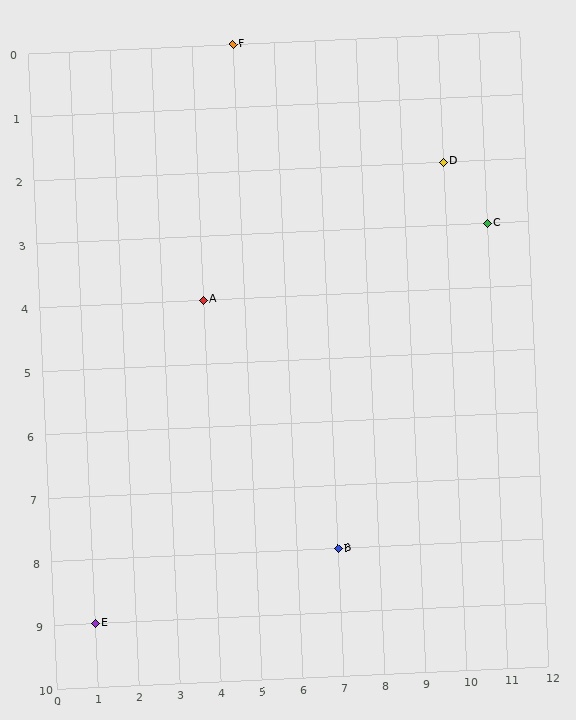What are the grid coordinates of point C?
Point C is at grid coordinates (11, 3).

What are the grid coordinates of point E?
Point E is at grid coordinates (1, 9).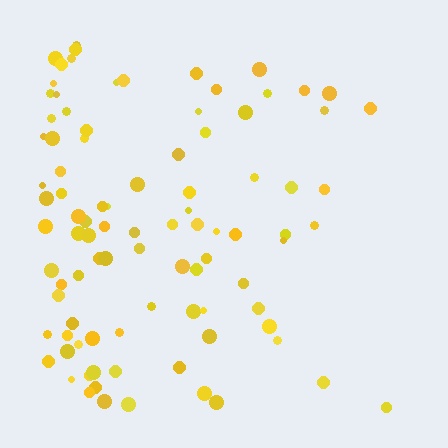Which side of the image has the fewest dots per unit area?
The right.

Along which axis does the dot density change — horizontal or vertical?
Horizontal.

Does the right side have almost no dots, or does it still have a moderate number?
Still a moderate number, just noticeably fewer than the left.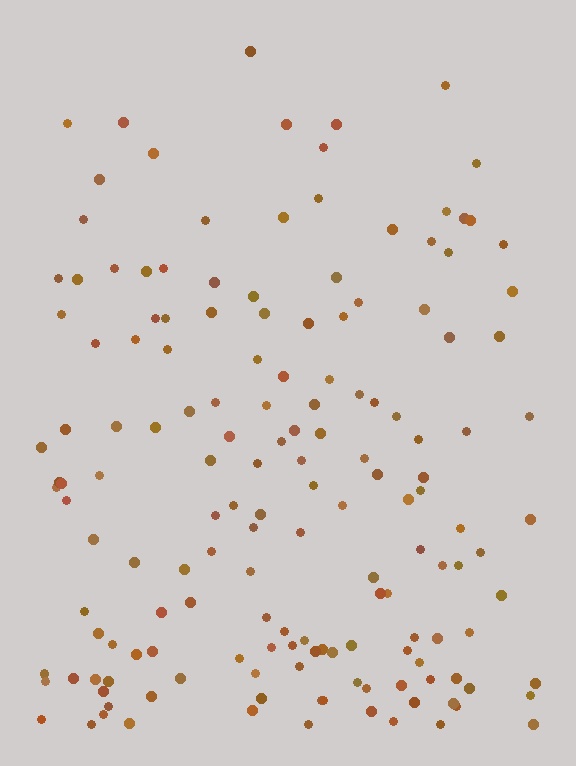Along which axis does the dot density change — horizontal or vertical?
Vertical.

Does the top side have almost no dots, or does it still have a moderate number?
Still a moderate number, just noticeably fewer than the bottom.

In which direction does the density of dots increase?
From top to bottom, with the bottom side densest.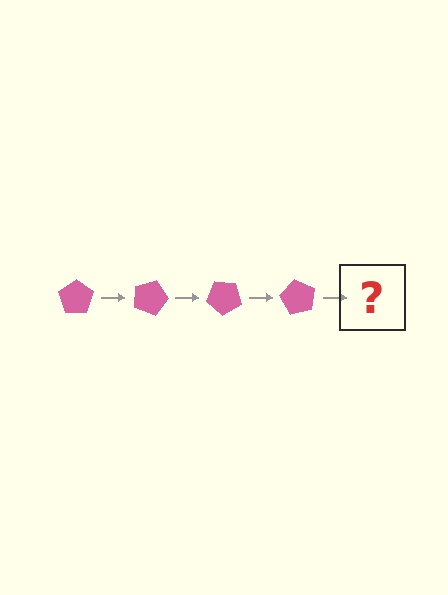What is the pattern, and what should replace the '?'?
The pattern is that the pentagon rotates 20 degrees each step. The '?' should be a pink pentagon rotated 80 degrees.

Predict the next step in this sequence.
The next step is a pink pentagon rotated 80 degrees.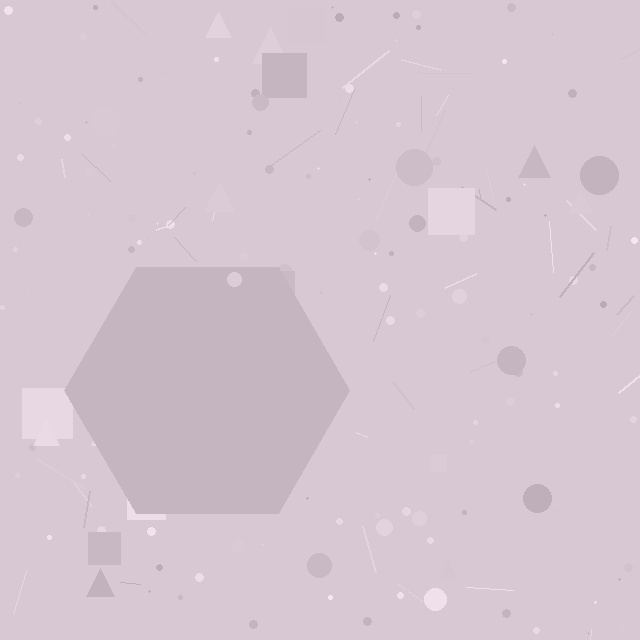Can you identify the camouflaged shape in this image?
The camouflaged shape is a hexagon.